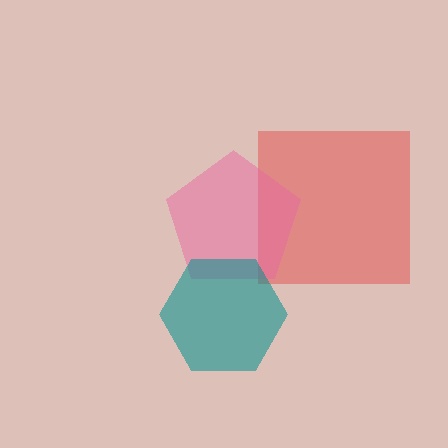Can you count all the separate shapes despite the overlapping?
Yes, there are 3 separate shapes.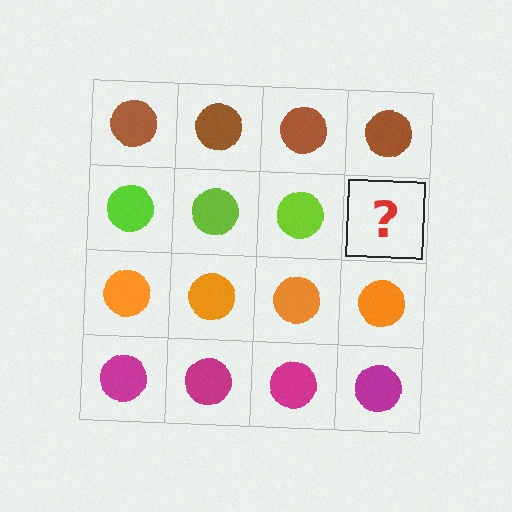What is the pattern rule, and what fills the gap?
The rule is that each row has a consistent color. The gap should be filled with a lime circle.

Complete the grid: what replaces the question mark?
The question mark should be replaced with a lime circle.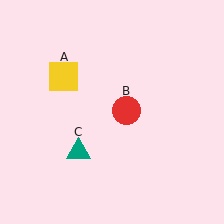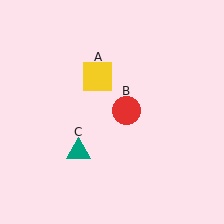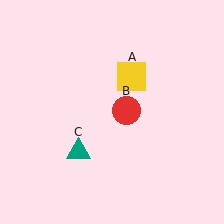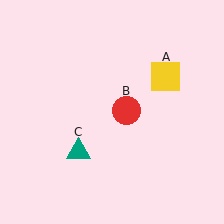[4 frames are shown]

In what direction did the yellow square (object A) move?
The yellow square (object A) moved right.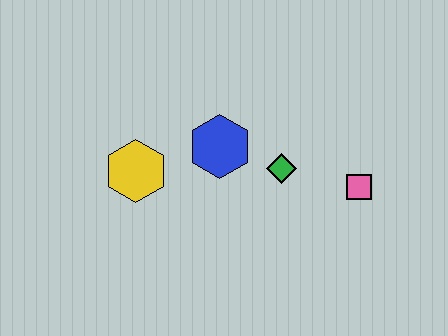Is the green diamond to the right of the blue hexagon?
Yes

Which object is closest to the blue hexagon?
The green diamond is closest to the blue hexagon.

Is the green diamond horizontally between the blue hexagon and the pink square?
Yes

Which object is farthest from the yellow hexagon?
The pink square is farthest from the yellow hexagon.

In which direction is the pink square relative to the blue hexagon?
The pink square is to the right of the blue hexagon.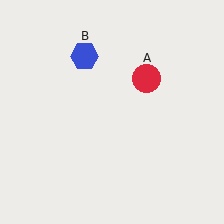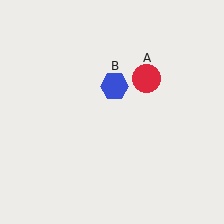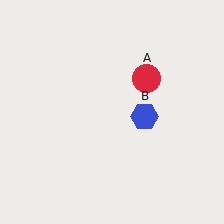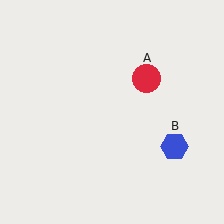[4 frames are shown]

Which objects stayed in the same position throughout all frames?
Red circle (object A) remained stationary.